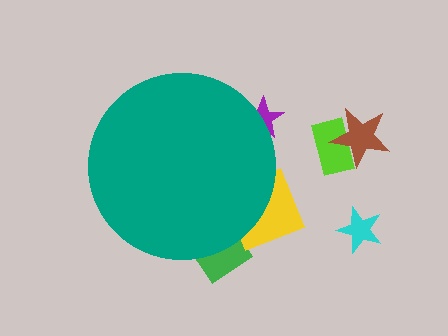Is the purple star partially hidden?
Yes, the purple star is partially hidden behind the teal circle.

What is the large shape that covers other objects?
A teal circle.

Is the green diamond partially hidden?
Yes, the green diamond is partially hidden behind the teal circle.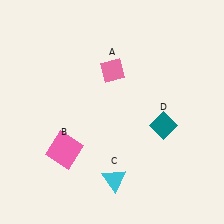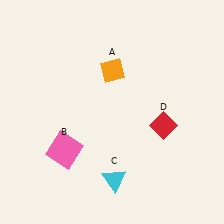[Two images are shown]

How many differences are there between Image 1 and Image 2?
There are 2 differences between the two images.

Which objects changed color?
A changed from pink to orange. D changed from teal to red.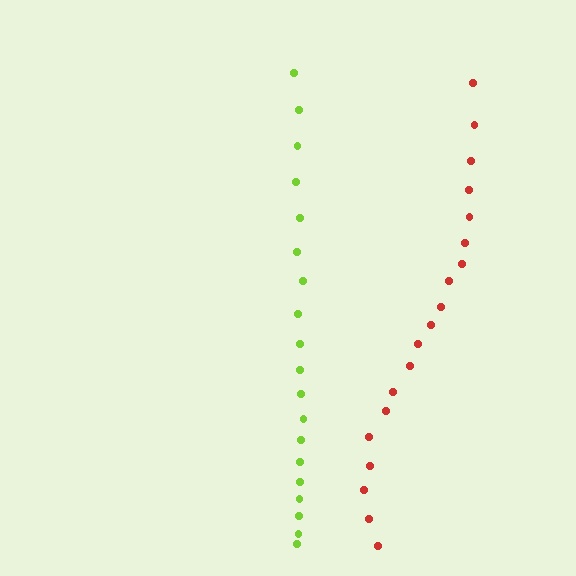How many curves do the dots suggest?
There are 2 distinct paths.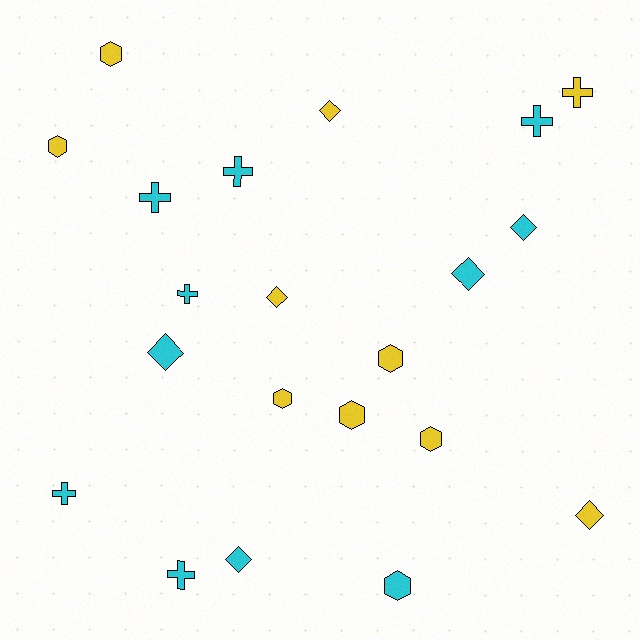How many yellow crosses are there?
There is 1 yellow cross.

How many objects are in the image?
There are 21 objects.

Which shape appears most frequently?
Hexagon, with 7 objects.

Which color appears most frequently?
Cyan, with 11 objects.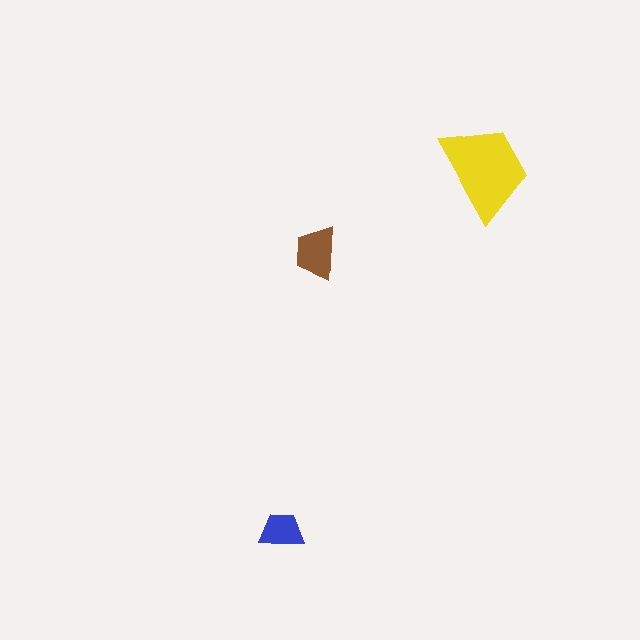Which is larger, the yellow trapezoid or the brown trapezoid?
The yellow one.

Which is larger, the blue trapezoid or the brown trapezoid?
The brown one.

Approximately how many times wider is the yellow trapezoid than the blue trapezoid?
About 2 times wider.